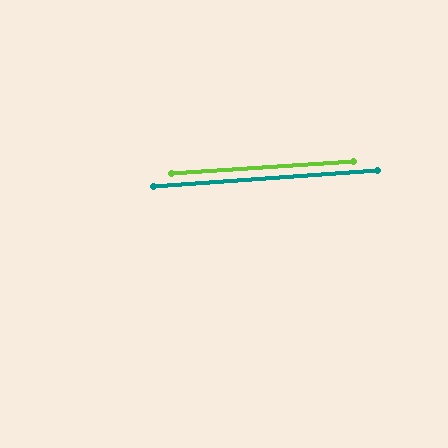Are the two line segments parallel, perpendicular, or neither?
Parallel — their directions differ by only 0.2°.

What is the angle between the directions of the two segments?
Approximately 0 degrees.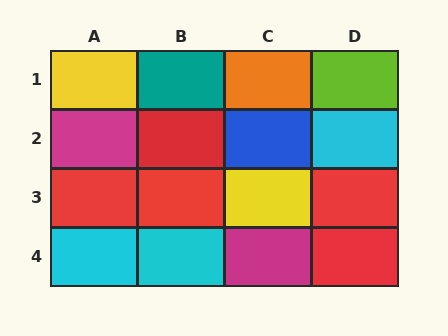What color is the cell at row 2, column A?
Magenta.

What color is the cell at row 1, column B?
Teal.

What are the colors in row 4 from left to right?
Cyan, cyan, magenta, red.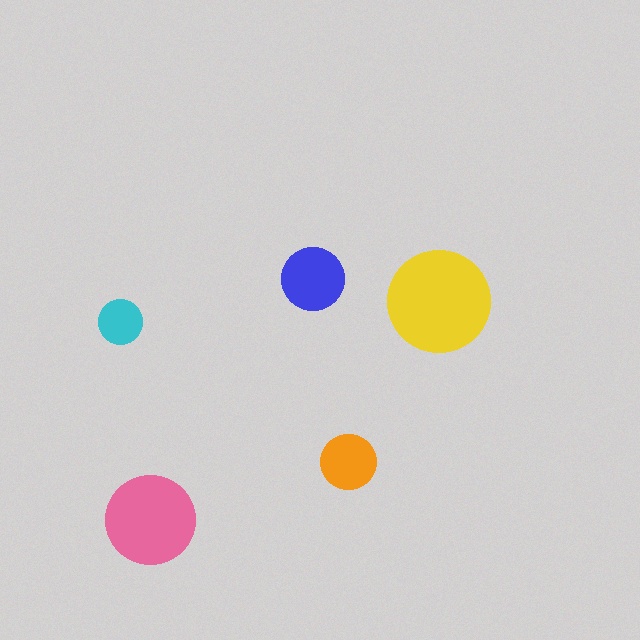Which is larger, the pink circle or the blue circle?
The pink one.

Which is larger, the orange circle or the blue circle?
The blue one.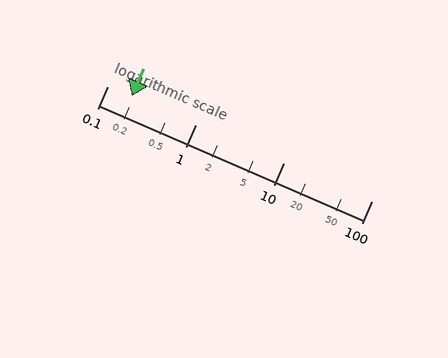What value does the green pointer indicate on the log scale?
The pointer indicates approximately 0.19.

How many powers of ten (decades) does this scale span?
The scale spans 3 decades, from 0.1 to 100.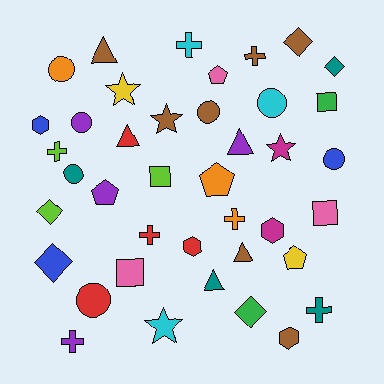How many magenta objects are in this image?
There are 2 magenta objects.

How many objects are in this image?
There are 40 objects.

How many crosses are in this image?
There are 7 crosses.